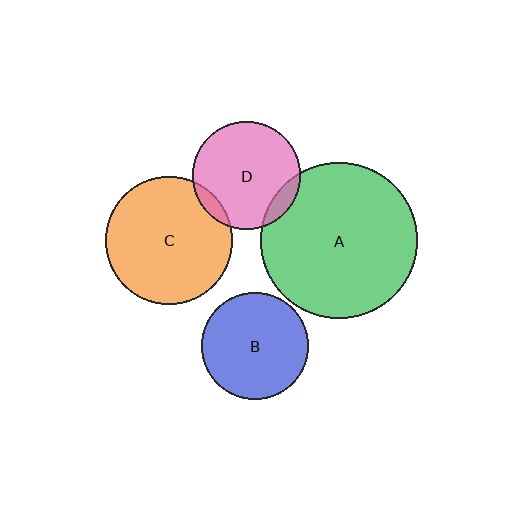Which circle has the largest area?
Circle A (green).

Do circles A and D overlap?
Yes.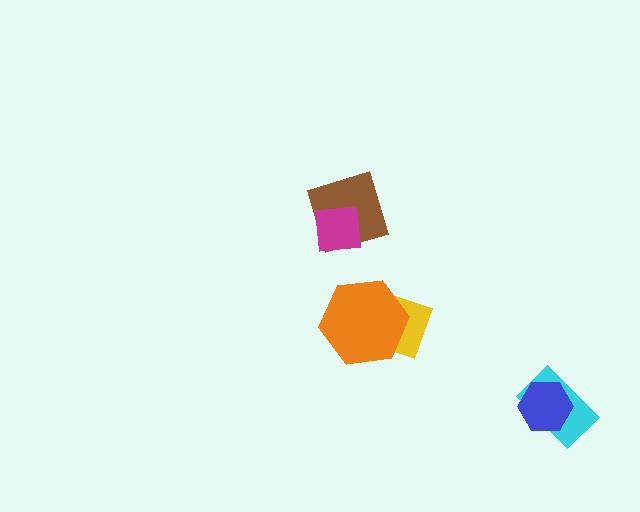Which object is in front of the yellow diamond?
The orange hexagon is in front of the yellow diamond.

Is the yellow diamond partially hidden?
Yes, it is partially covered by another shape.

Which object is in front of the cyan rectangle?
The blue hexagon is in front of the cyan rectangle.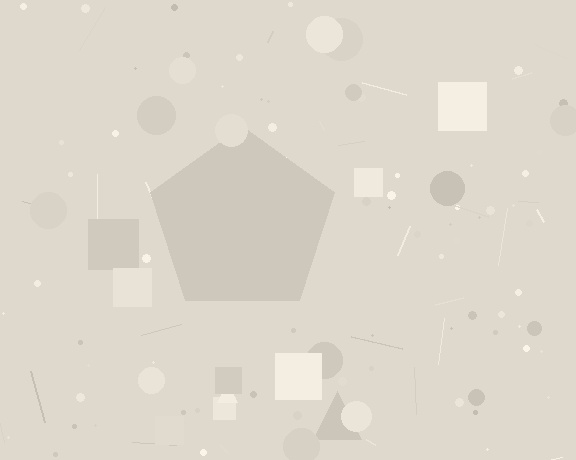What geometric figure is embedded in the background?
A pentagon is embedded in the background.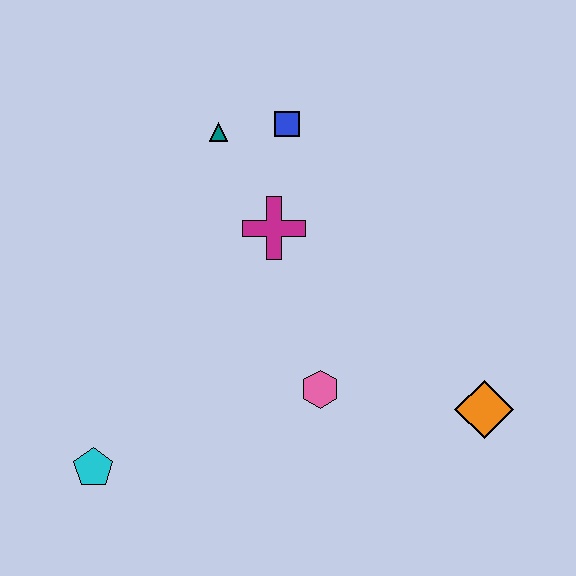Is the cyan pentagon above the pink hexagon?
No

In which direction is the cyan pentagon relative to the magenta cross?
The cyan pentagon is below the magenta cross.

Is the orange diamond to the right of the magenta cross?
Yes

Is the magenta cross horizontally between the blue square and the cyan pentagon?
Yes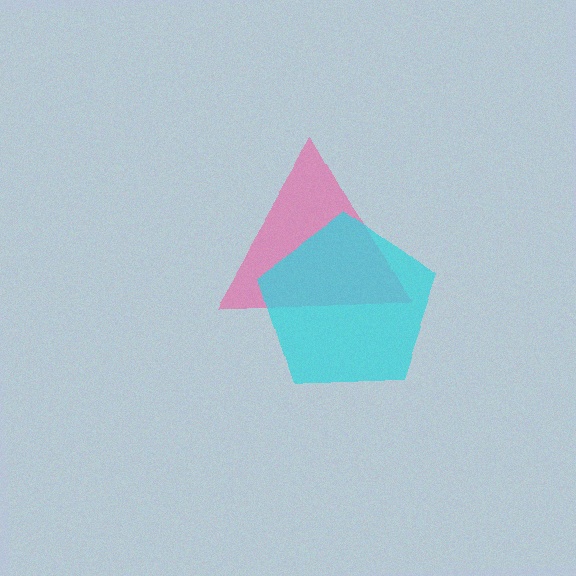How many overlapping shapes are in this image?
There are 2 overlapping shapes in the image.